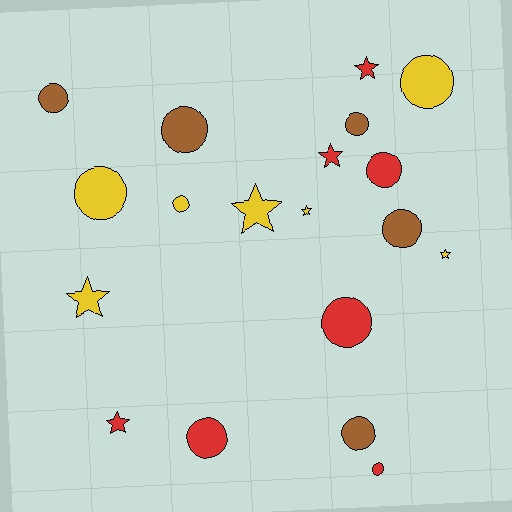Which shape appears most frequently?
Circle, with 12 objects.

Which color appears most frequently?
Red, with 7 objects.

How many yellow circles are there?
There are 3 yellow circles.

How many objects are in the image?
There are 19 objects.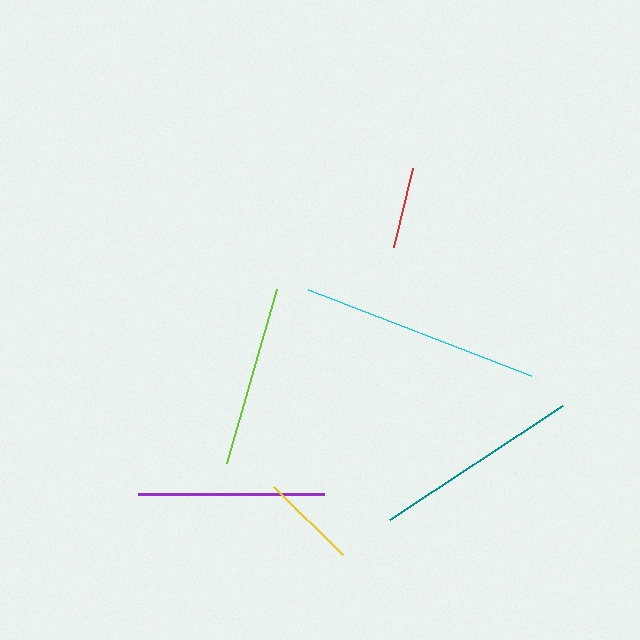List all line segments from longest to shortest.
From longest to shortest: cyan, teal, purple, lime, yellow, red.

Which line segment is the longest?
The cyan line is the longest at approximately 238 pixels.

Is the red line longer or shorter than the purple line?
The purple line is longer than the red line.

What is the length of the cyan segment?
The cyan segment is approximately 238 pixels long.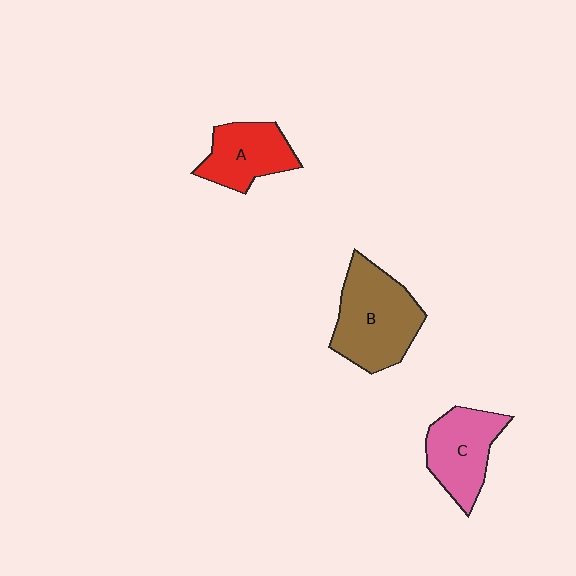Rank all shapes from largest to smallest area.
From largest to smallest: B (brown), C (pink), A (red).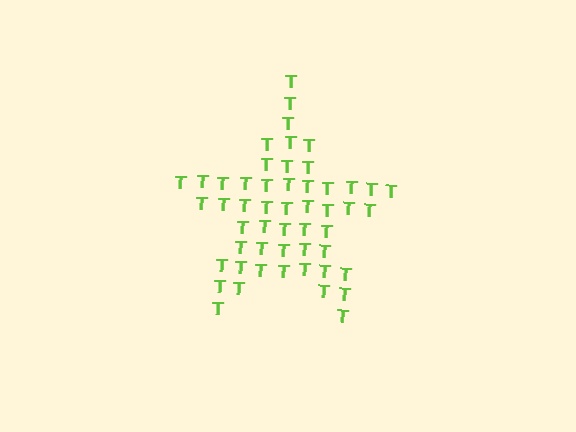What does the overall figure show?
The overall figure shows a star.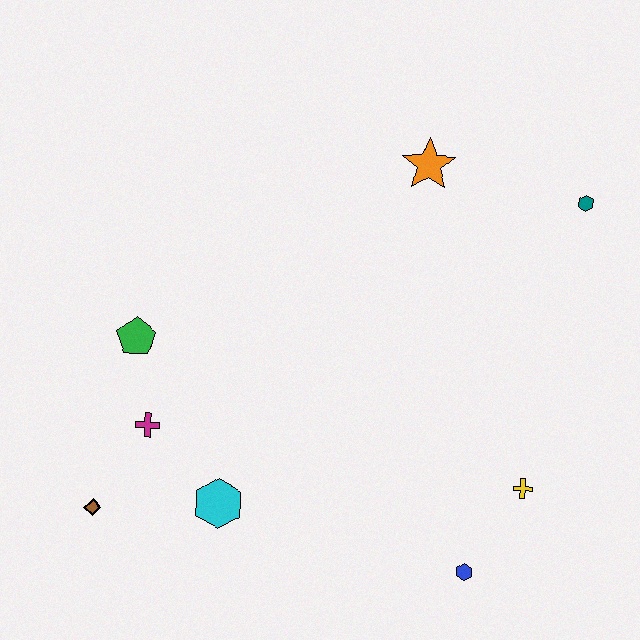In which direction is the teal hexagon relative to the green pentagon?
The teal hexagon is to the right of the green pentagon.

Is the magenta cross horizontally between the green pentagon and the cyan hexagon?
Yes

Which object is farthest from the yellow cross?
The brown diamond is farthest from the yellow cross.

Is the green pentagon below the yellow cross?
No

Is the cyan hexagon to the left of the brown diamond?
No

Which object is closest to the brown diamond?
The magenta cross is closest to the brown diamond.